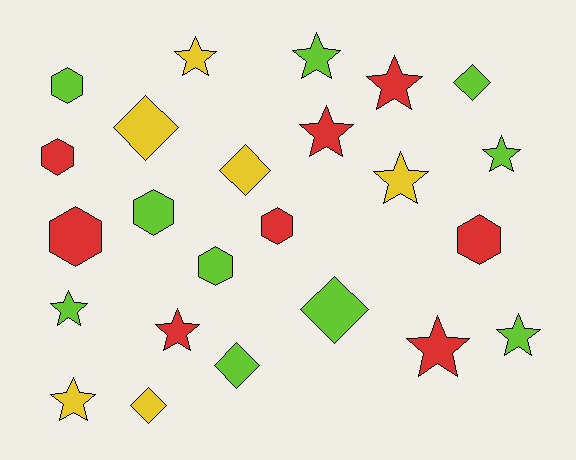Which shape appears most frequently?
Star, with 11 objects.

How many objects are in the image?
There are 24 objects.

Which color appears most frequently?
Lime, with 10 objects.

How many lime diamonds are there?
There are 3 lime diamonds.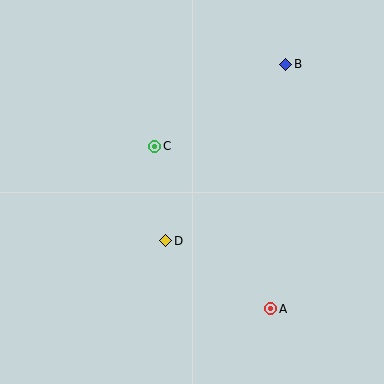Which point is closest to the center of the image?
Point D at (166, 241) is closest to the center.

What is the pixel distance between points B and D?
The distance between B and D is 214 pixels.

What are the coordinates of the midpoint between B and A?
The midpoint between B and A is at (278, 186).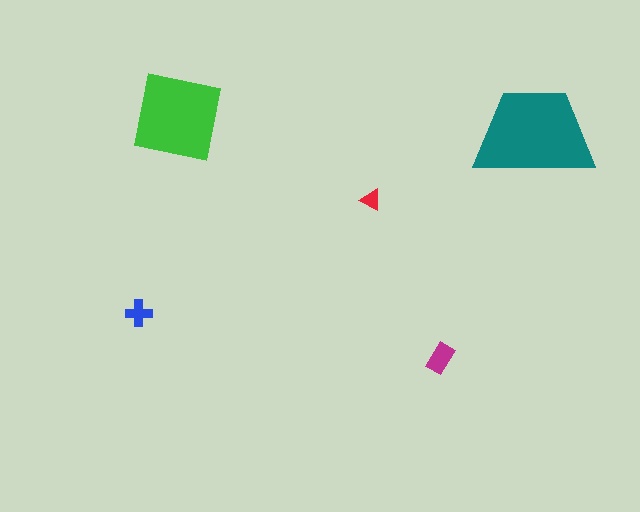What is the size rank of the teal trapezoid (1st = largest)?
1st.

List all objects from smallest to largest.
The red triangle, the blue cross, the magenta rectangle, the green square, the teal trapezoid.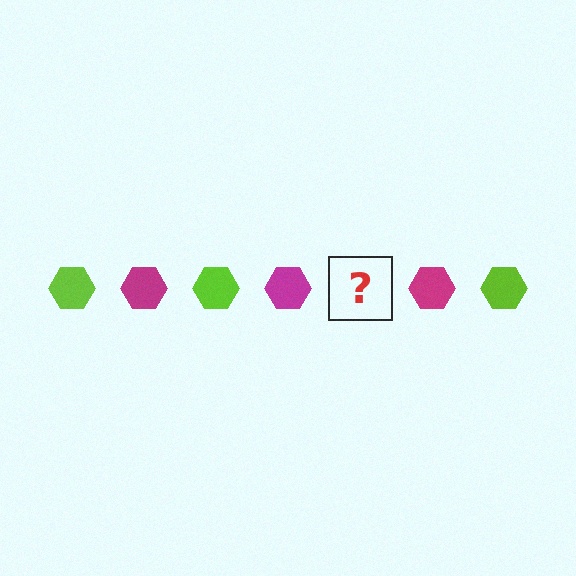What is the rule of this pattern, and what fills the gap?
The rule is that the pattern cycles through lime, magenta hexagons. The gap should be filled with a lime hexagon.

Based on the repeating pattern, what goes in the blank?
The blank should be a lime hexagon.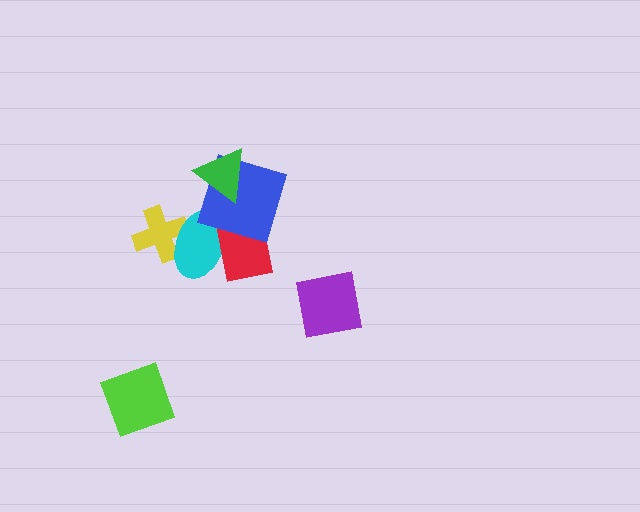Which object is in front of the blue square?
The green triangle is in front of the blue square.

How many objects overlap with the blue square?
3 objects overlap with the blue square.